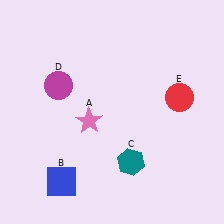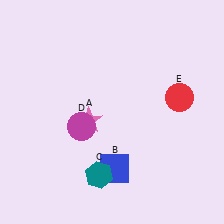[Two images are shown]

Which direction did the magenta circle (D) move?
The magenta circle (D) moved down.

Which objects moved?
The objects that moved are: the blue square (B), the teal hexagon (C), the magenta circle (D).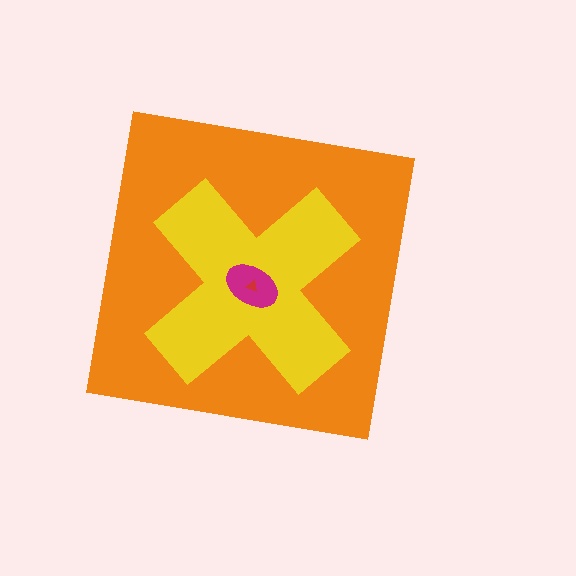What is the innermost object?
The red triangle.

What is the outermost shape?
The orange square.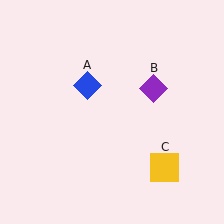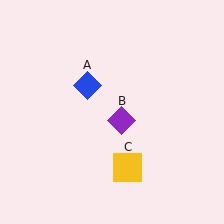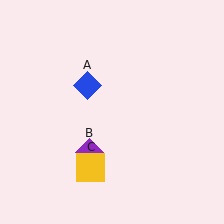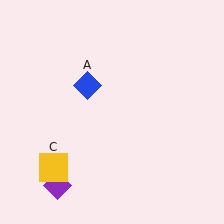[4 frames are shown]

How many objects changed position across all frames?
2 objects changed position: purple diamond (object B), yellow square (object C).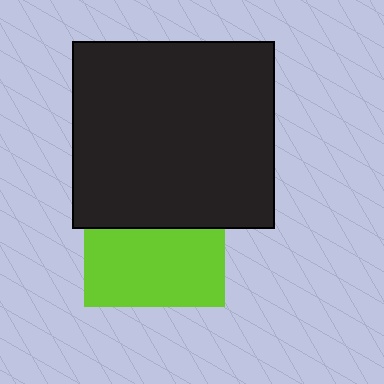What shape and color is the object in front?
The object in front is a black rectangle.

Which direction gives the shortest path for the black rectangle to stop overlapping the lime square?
Moving up gives the shortest separation.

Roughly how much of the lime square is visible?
About half of it is visible (roughly 55%).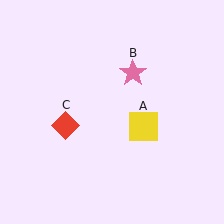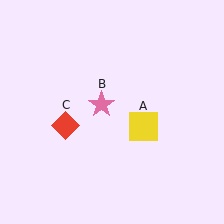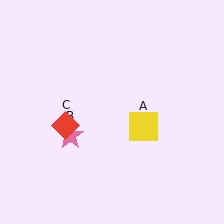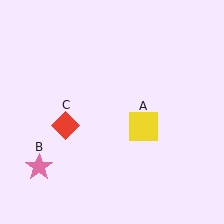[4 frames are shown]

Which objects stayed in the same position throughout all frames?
Yellow square (object A) and red diamond (object C) remained stationary.